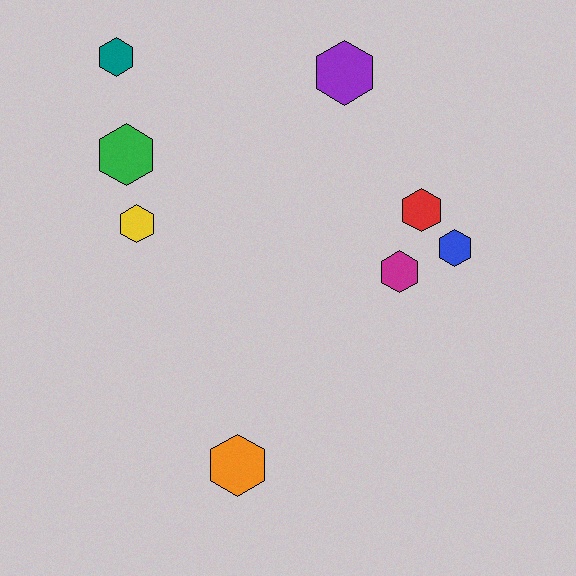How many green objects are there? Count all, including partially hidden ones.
There is 1 green object.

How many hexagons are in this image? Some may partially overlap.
There are 8 hexagons.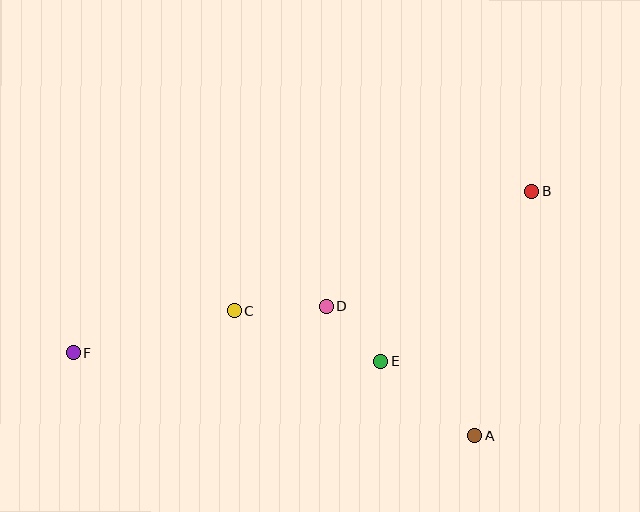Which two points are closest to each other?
Points D and E are closest to each other.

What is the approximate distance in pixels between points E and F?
The distance between E and F is approximately 307 pixels.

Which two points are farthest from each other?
Points B and F are farthest from each other.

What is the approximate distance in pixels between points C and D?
The distance between C and D is approximately 92 pixels.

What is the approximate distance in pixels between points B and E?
The distance between B and E is approximately 228 pixels.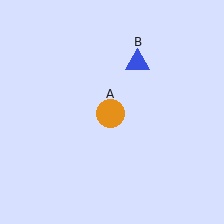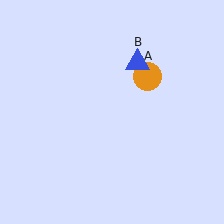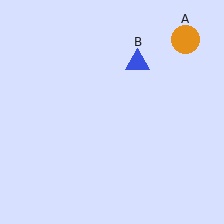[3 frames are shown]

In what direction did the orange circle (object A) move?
The orange circle (object A) moved up and to the right.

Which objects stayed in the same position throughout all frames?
Blue triangle (object B) remained stationary.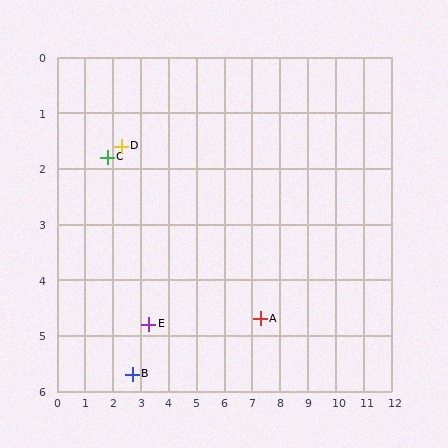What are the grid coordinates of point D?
Point D is at approximately (2.3, 1.6).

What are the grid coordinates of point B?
Point B is at approximately (2.7, 5.7).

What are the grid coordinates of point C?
Point C is at approximately (1.8, 1.8).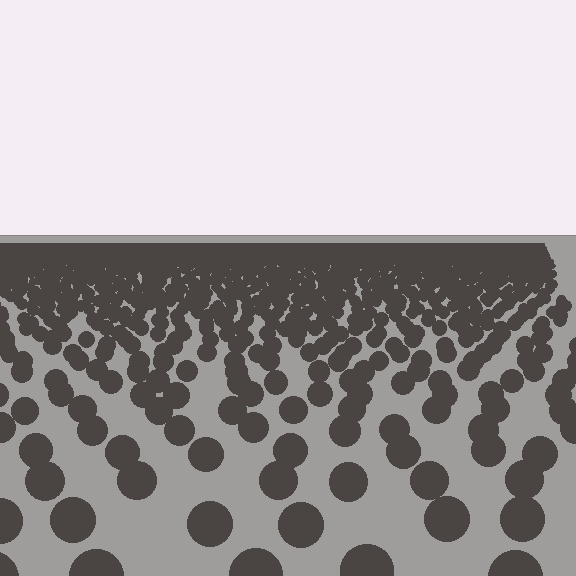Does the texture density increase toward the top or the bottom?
Density increases toward the top.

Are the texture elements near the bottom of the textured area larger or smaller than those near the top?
Larger. Near the bottom, elements are closer to the viewer and appear at a bigger on-screen size.